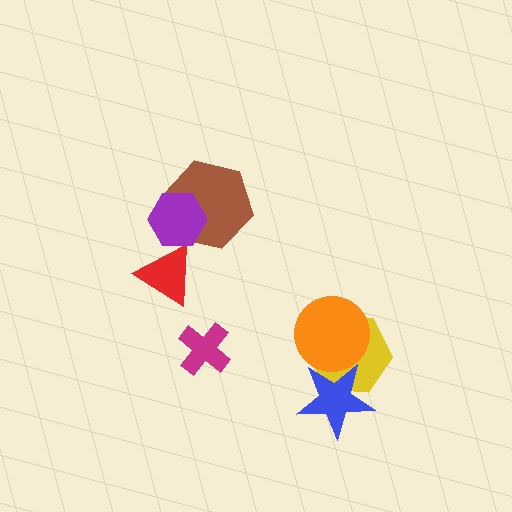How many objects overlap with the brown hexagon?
1 object overlaps with the brown hexagon.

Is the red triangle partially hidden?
Yes, it is partially covered by another shape.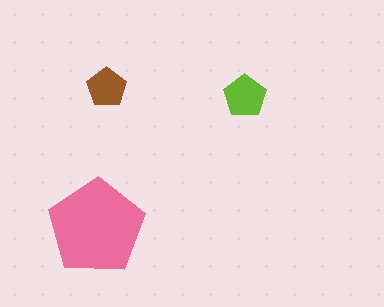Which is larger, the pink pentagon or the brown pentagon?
The pink one.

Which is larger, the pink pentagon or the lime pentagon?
The pink one.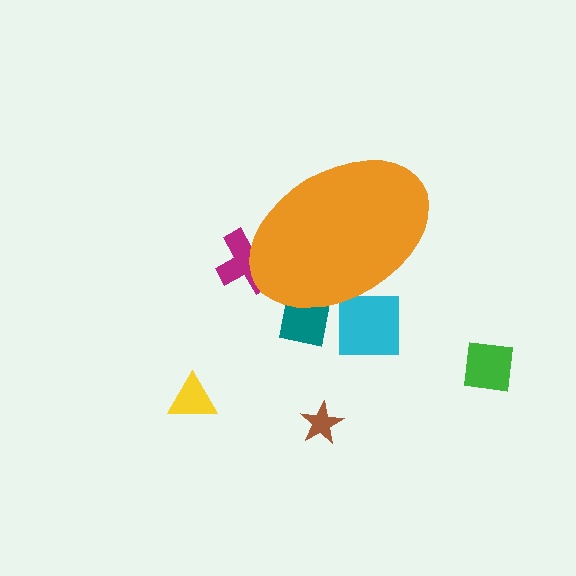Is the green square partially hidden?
No, the green square is fully visible.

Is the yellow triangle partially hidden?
No, the yellow triangle is fully visible.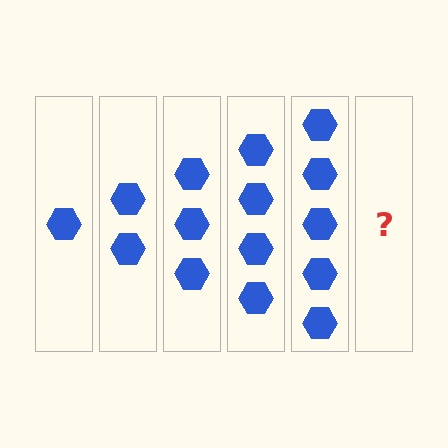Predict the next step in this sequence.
The next step is 6 hexagons.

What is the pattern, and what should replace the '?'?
The pattern is that each step adds one more hexagon. The '?' should be 6 hexagons.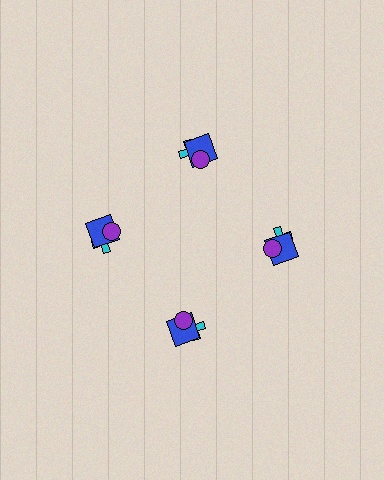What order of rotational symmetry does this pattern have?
This pattern has 4-fold rotational symmetry.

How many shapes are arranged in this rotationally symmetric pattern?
There are 12 shapes, arranged in 4 groups of 3.